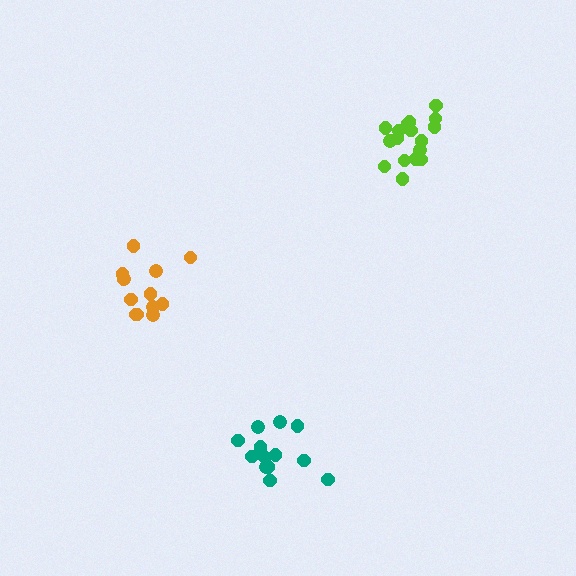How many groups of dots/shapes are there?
There are 3 groups.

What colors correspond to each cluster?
The clusters are colored: lime, orange, teal.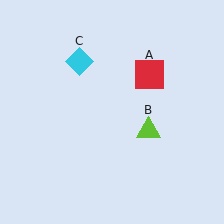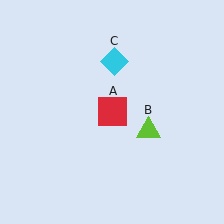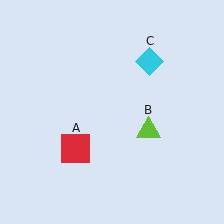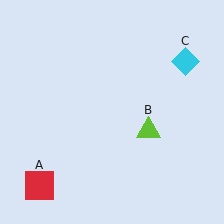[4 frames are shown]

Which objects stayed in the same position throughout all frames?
Lime triangle (object B) remained stationary.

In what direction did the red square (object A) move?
The red square (object A) moved down and to the left.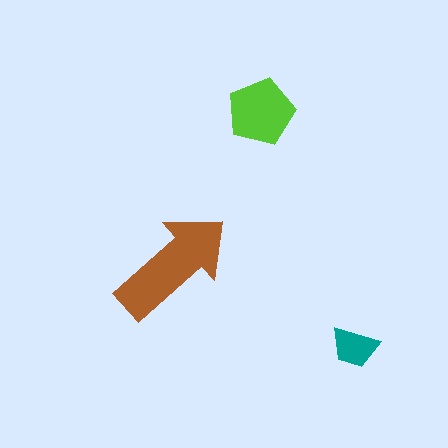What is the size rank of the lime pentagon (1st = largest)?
2nd.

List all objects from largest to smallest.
The brown arrow, the lime pentagon, the teal trapezoid.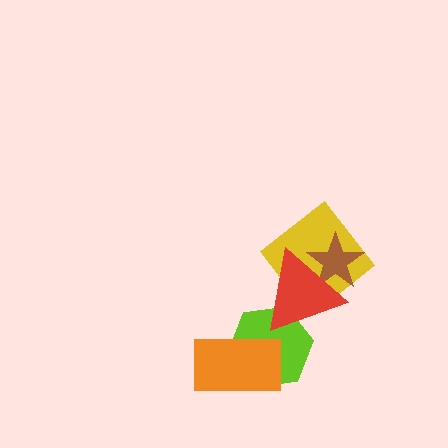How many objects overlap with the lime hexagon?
2 objects overlap with the lime hexagon.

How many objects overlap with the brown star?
2 objects overlap with the brown star.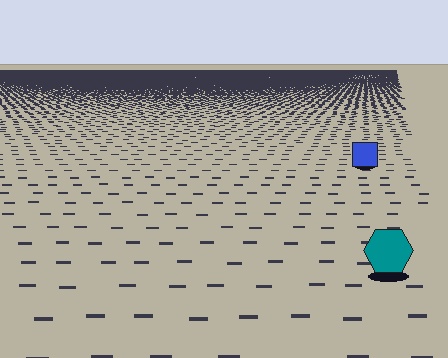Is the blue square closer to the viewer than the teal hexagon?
No. The teal hexagon is closer — you can tell from the texture gradient: the ground texture is coarser near it.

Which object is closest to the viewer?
The teal hexagon is closest. The texture marks near it are larger and more spread out.